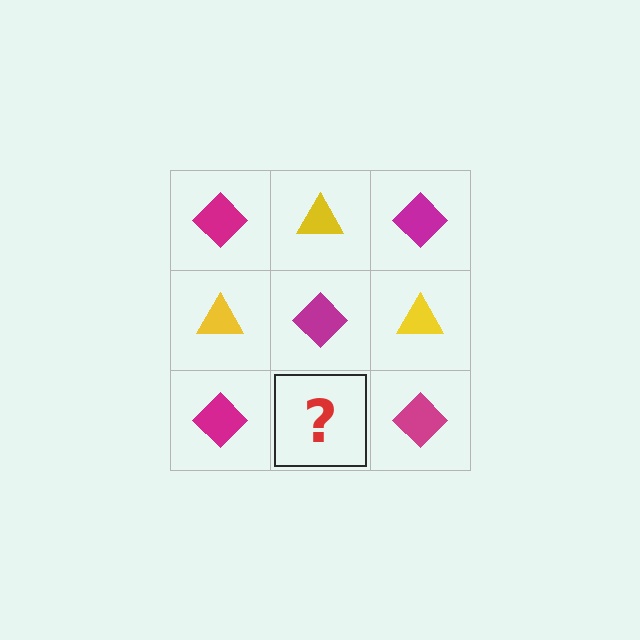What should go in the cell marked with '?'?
The missing cell should contain a yellow triangle.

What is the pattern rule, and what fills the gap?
The rule is that it alternates magenta diamond and yellow triangle in a checkerboard pattern. The gap should be filled with a yellow triangle.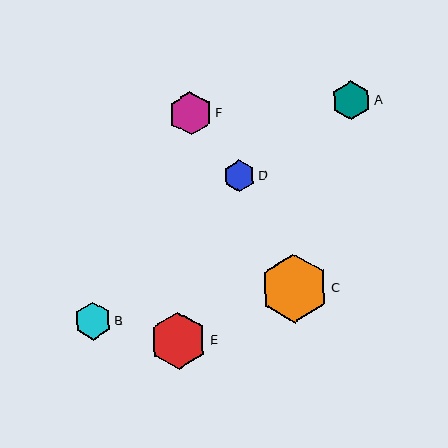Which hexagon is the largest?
Hexagon C is the largest with a size of approximately 68 pixels.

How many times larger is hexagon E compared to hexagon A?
Hexagon E is approximately 1.5 times the size of hexagon A.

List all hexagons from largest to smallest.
From largest to smallest: C, E, F, A, B, D.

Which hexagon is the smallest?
Hexagon D is the smallest with a size of approximately 32 pixels.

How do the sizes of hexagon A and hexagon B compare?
Hexagon A and hexagon B are approximately the same size.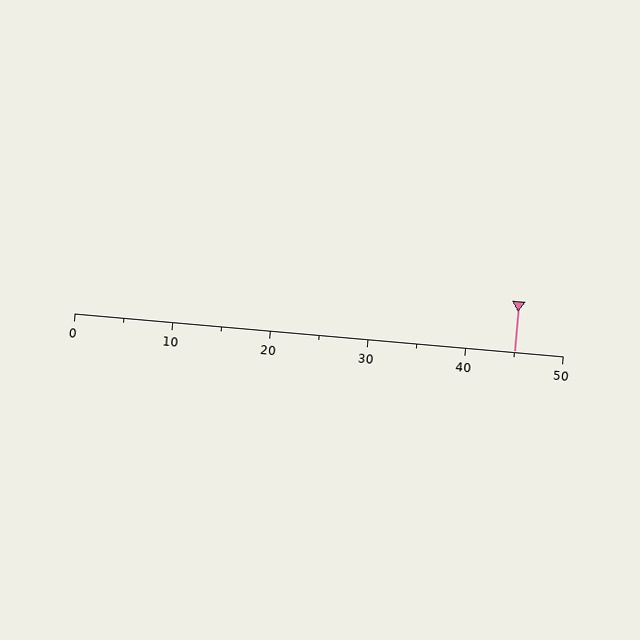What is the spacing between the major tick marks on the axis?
The major ticks are spaced 10 apart.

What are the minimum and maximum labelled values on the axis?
The axis runs from 0 to 50.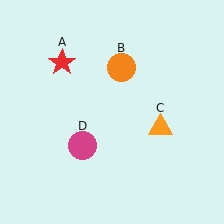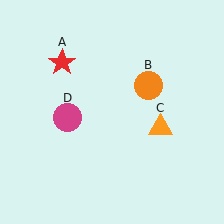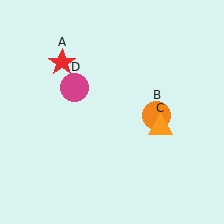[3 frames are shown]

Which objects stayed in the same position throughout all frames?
Red star (object A) and orange triangle (object C) remained stationary.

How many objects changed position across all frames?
2 objects changed position: orange circle (object B), magenta circle (object D).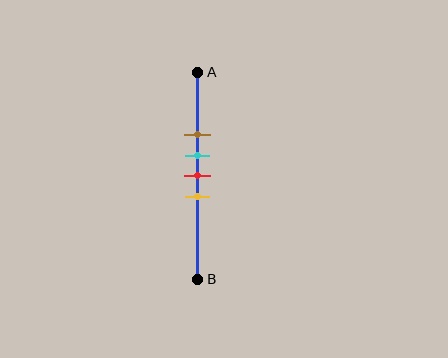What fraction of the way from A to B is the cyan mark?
The cyan mark is approximately 40% (0.4) of the way from A to B.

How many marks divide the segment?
There are 4 marks dividing the segment.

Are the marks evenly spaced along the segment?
Yes, the marks are approximately evenly spaced.